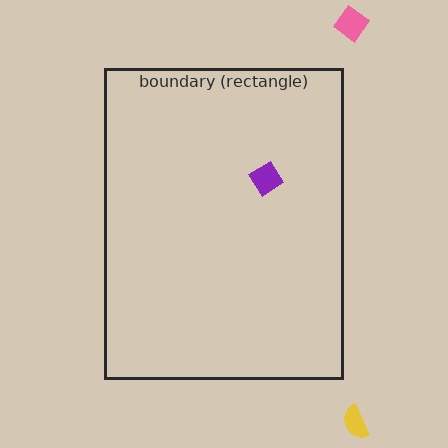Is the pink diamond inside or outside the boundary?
Outside.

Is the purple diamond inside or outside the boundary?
Inside.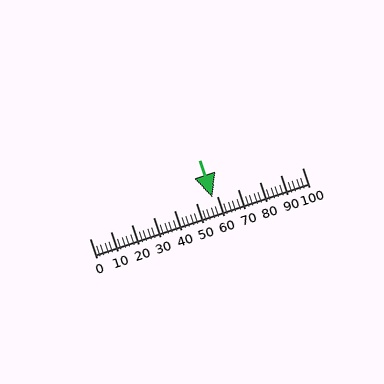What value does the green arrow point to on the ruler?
The green arrow points to approximately 58.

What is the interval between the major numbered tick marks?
The major tick marks are spaced 10 units apart.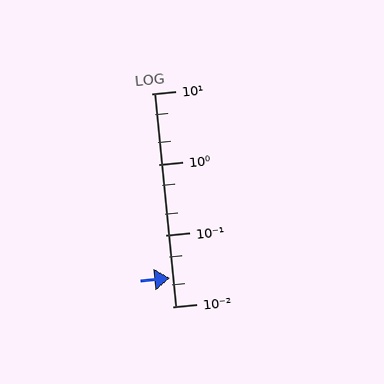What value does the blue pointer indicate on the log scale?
The pointer indicates approximately 0.025.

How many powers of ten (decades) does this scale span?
The scale spans 3 decades, from 0.01 to 10.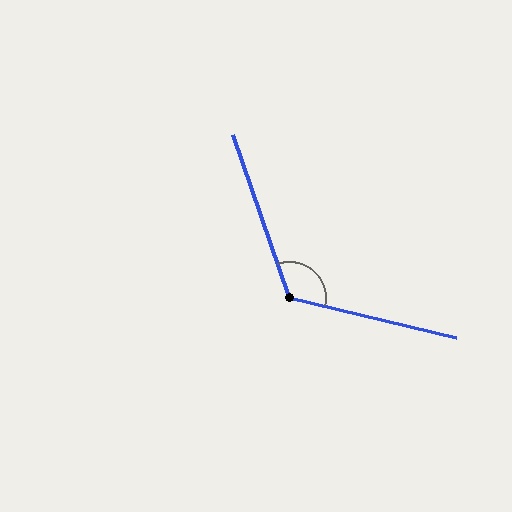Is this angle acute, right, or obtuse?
It is obtuse.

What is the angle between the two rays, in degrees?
Approximately 122 degrees.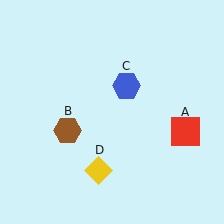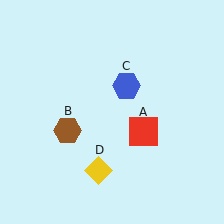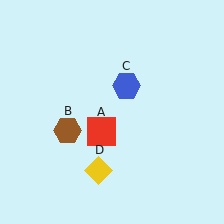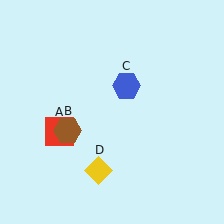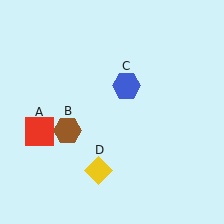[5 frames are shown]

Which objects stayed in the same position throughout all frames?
Brown hexagon (object B) and blue hexagon (object C) and yellow diamond (object D) remained stationary.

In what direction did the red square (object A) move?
The red square (object A) moved left.